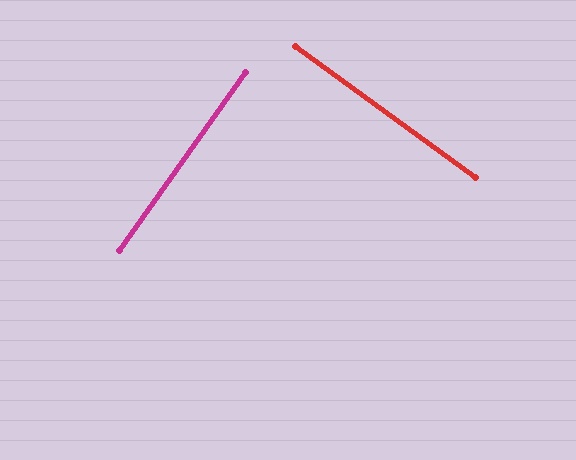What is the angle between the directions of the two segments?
Approximately 89 degrees.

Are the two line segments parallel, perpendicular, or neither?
Perpendicular — they meet at approximately 89°.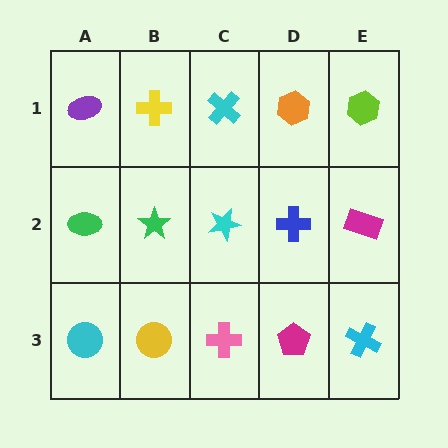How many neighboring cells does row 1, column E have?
2.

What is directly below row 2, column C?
A pink cross.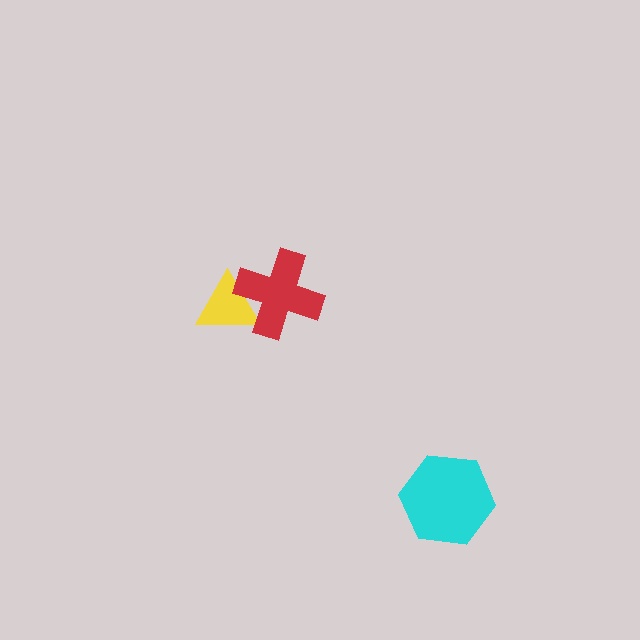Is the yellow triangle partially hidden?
Yes, it is partially covered by another shape.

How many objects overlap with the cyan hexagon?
0 objects overlap with the cyan hexagon.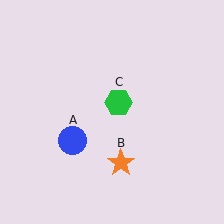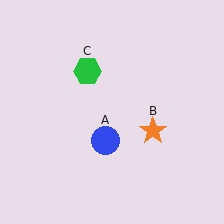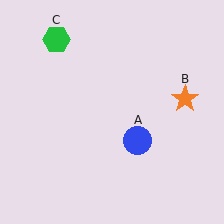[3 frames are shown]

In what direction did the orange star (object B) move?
The orange star (object B) moved up and to the right.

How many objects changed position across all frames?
3 objects changed position: blue circle (object A), orange star (object B), green hexagon (object C).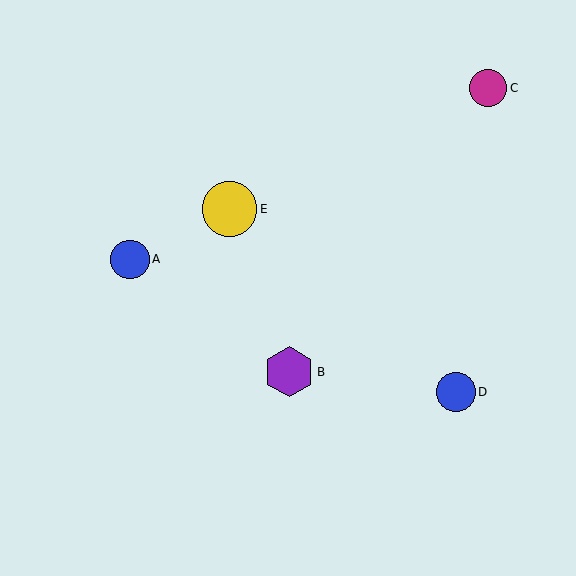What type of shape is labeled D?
Shape D is a blue circle.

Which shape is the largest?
The yellow circle (labeled E) is the largest.